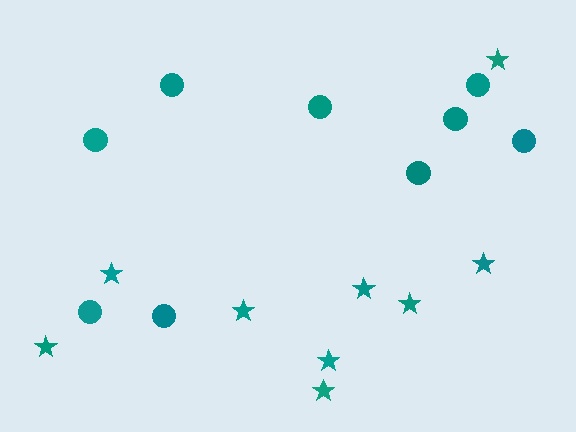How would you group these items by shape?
There are 2 groups: one group of stars (9) and one group of circles (9).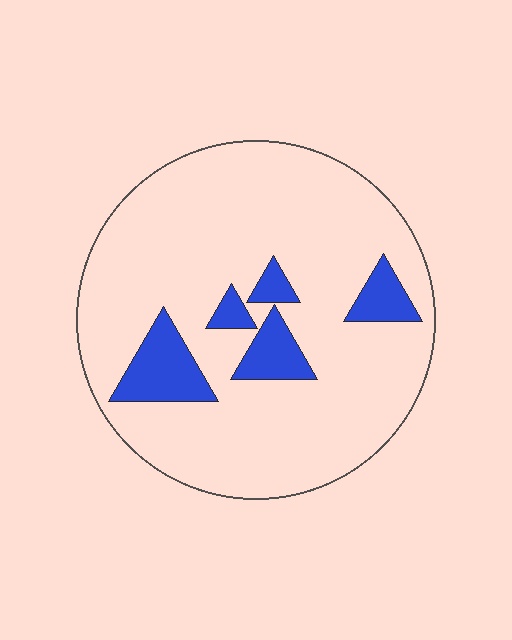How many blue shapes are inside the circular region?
5.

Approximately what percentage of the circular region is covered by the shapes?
Approximately 15%.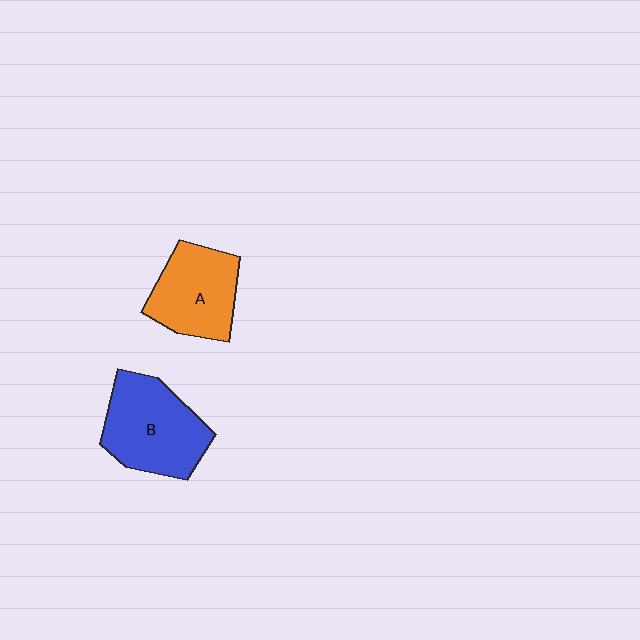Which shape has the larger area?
Shape B (blue).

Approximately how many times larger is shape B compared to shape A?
Approximately 1.2 times.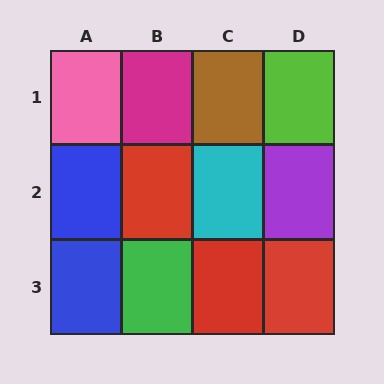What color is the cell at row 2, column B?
Red.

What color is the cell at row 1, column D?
Lime.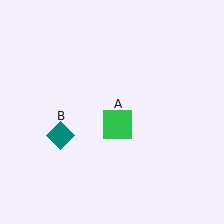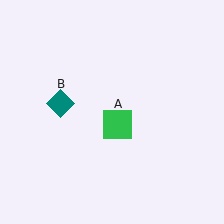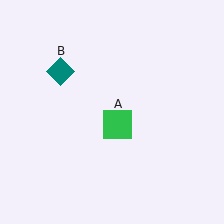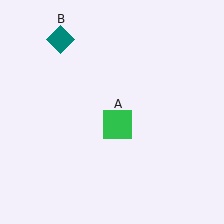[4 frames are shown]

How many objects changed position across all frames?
1 object changed position: teal diamond (object B).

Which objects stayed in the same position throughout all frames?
Green square (object A) remained stationary.